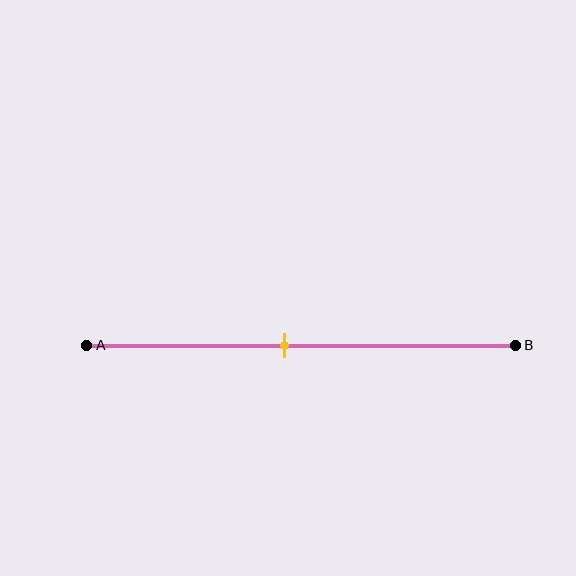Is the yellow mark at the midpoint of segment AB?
No, the mark is at about 45% from A, not at the 50% midpoint.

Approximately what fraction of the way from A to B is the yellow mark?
The yellow mark is approximately 45% of the way from A to B.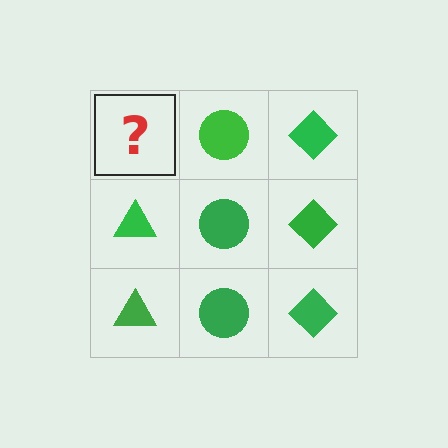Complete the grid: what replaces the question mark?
The question mark should be replaced with a green triangle.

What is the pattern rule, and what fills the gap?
The rule is that each column has a consistent shape. The gap should be filled with a green triangle.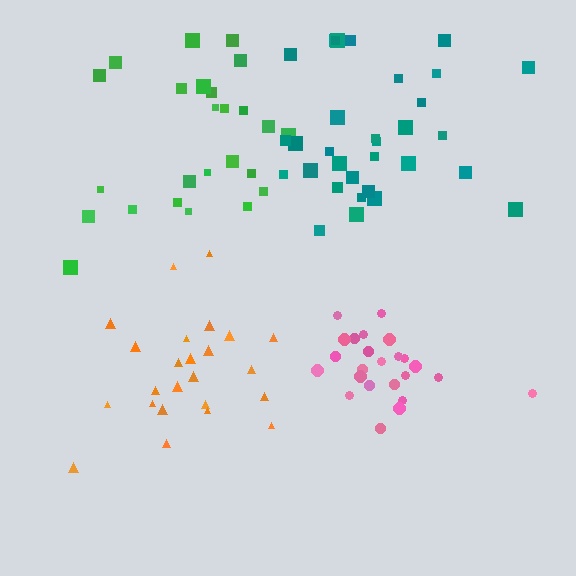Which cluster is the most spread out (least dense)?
Teal.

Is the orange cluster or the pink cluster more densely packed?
Pink.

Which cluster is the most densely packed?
Pink.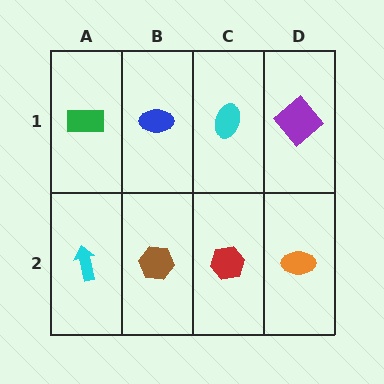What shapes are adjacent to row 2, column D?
A purple diamond (row 1, column D), a red hexagon (row 2, column C).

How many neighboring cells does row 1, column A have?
2.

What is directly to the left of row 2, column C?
A brown hexagon.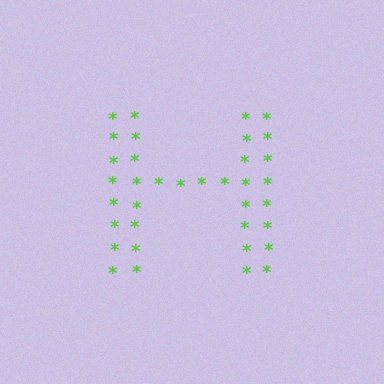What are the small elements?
The small elements are asterisks.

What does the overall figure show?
The overall figure shows the letter H.